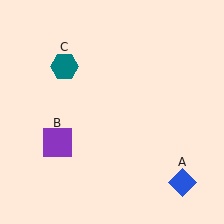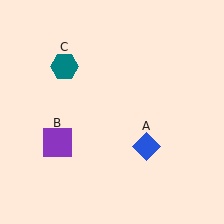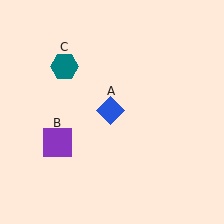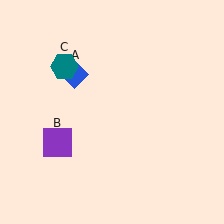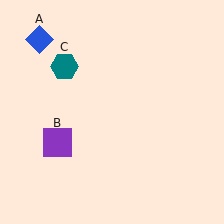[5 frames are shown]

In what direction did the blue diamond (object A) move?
The blue diamond (object A) moved up and to the left.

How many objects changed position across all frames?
1 object changed position: blue diamond (object A).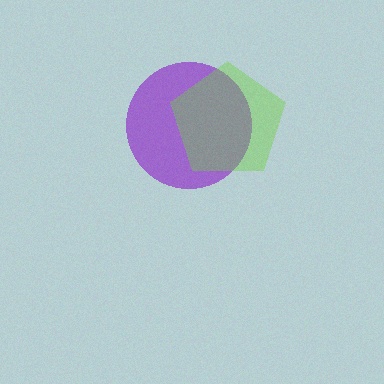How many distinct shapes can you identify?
There are 2 distinct shapes: a purple circle, a lime pentagon.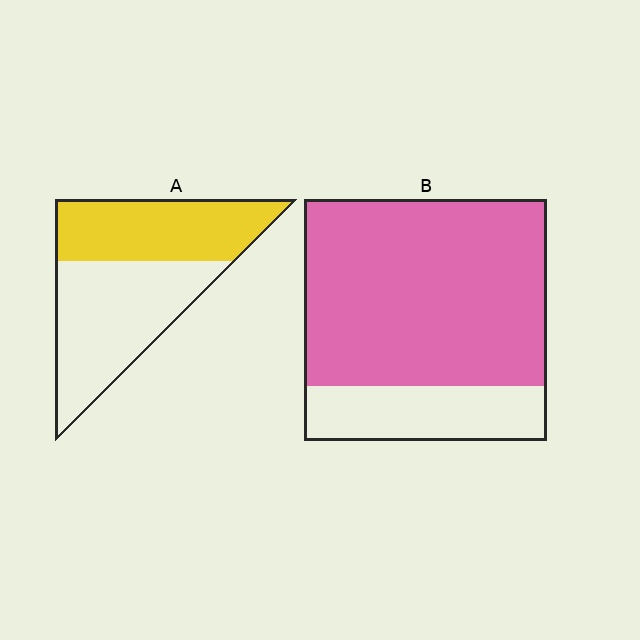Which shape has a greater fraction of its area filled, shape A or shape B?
Shape B.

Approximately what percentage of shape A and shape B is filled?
A is approximately 45% and B is approximately 75%.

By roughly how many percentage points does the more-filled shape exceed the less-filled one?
By roughly 35 percentage points (B over A).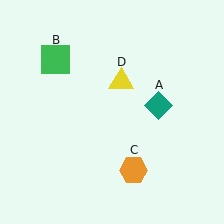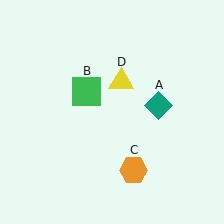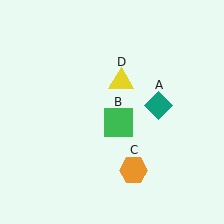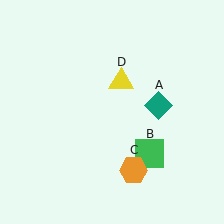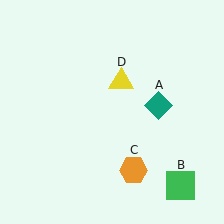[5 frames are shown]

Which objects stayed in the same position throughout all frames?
Teal diamond (object A) and orange hexagon (object C) and yellow triangle (object D) remained stationary.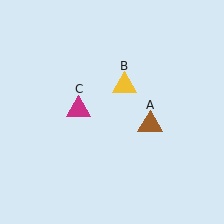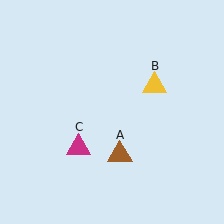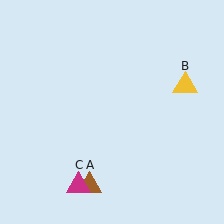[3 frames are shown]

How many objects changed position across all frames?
3 objects changed position: brown triangle (object A), yellow triangle (object B), magenta triangle (object C).